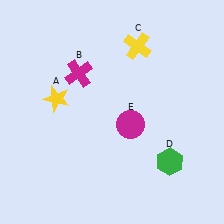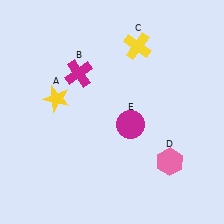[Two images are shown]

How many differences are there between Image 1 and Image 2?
There is 1 difference between the two images.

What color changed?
The hexagon (D) changed from green in Image 1 to pink in Image 2.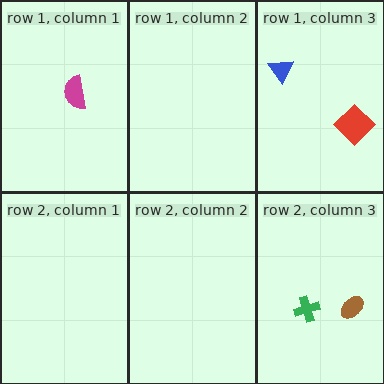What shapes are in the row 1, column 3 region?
The blue triangle, the red diamond.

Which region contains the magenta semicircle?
The row 1, column 1 region.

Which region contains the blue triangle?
The row 1, column 3 region.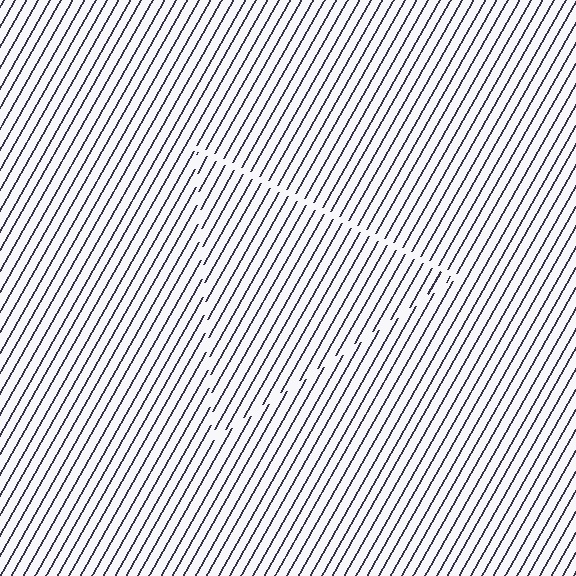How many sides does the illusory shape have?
3 sides — the line-ends trace a triangle.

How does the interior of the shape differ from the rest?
The interior of the shape contains the same grating, shifted by half a period — the contour is defined by the phase discontinuity where line-ends from the inner and outer gratings abut.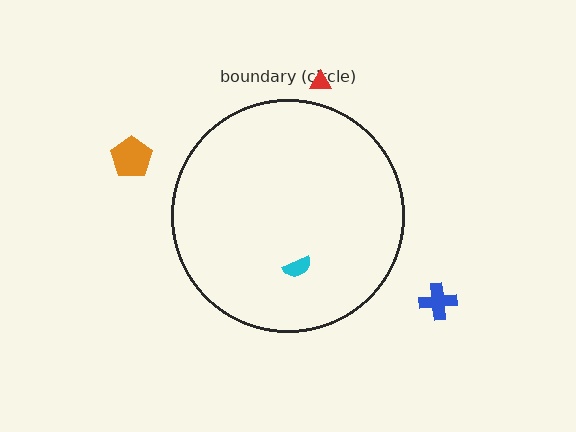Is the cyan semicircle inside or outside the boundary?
Inside.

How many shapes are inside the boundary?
1 inside, 3 outside.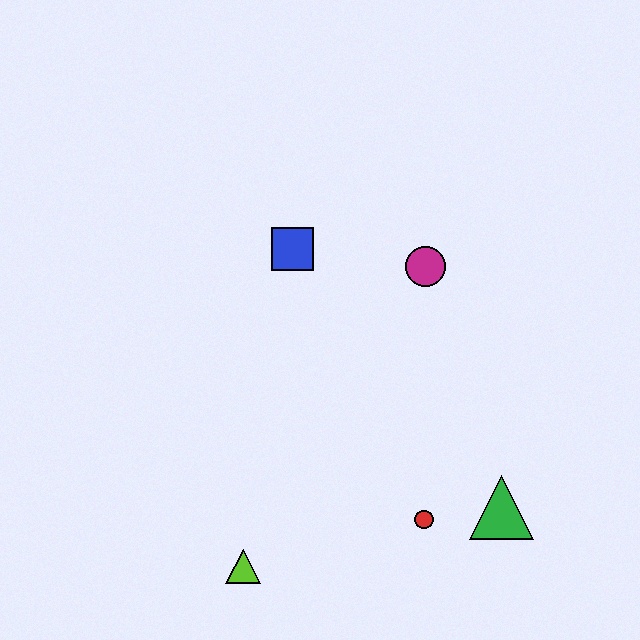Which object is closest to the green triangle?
The red circle is closest to the green triangle.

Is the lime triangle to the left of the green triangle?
Yes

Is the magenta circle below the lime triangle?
No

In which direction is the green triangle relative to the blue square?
The green triangle is below the blue square.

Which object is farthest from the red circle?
The blue square is farthest from the red circle.